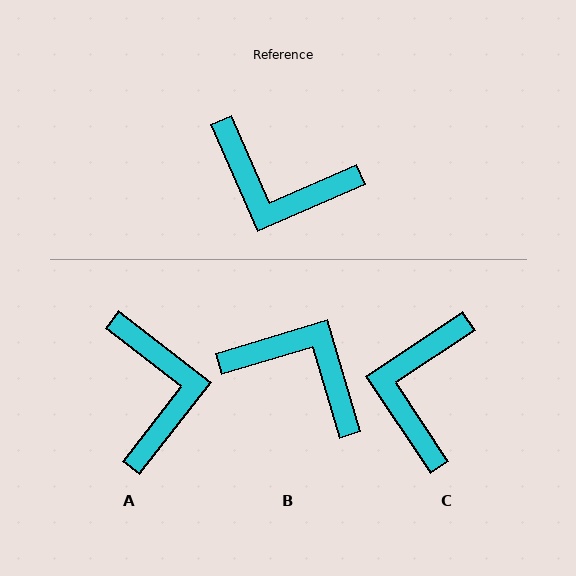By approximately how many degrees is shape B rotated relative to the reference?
Approximately 173 degrees counter-clockwise.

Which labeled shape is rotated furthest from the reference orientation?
B, about 173 degrees away.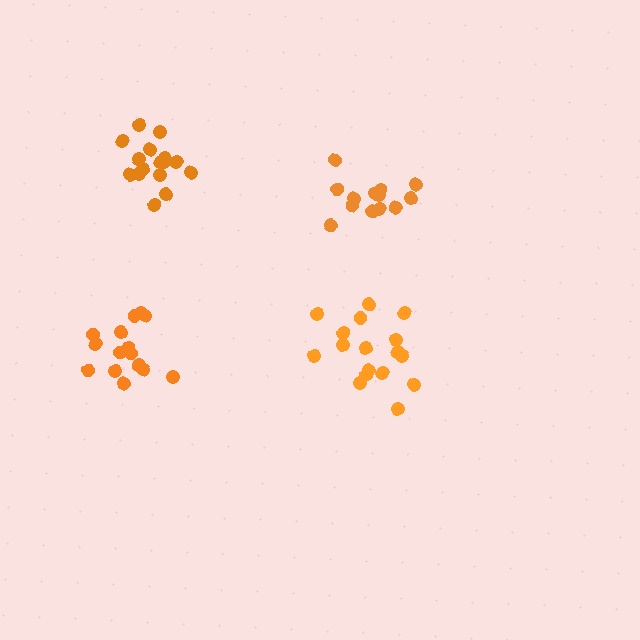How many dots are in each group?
Group 1: 13 dots, Group 2: 15 dots, Group 3: 17 dots, Group 4: 17 dots (62 total).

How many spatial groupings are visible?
There are 4 spatial groupings.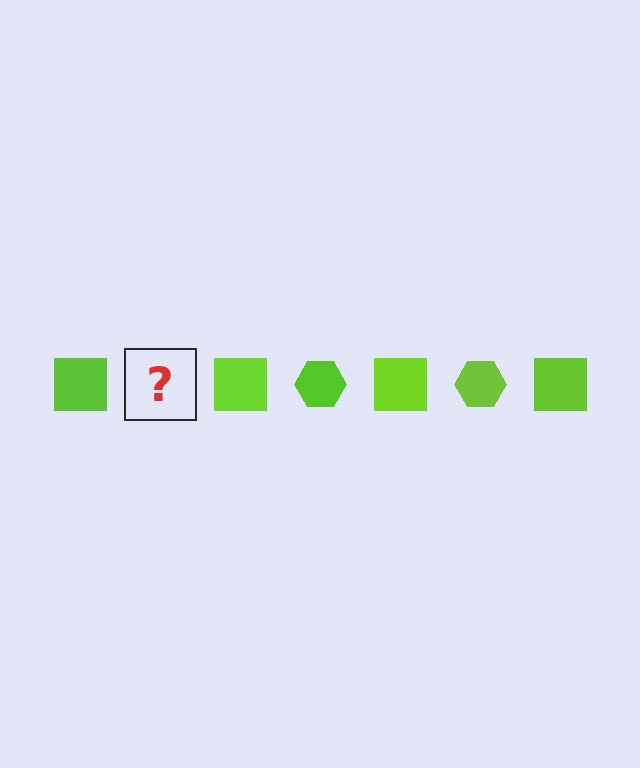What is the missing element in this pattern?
The missing element is a lime hexagon.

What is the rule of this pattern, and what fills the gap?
The rule is that the pattern cycles through square, hexagon shapes in lime. The gap should be filled with a lime hexagon.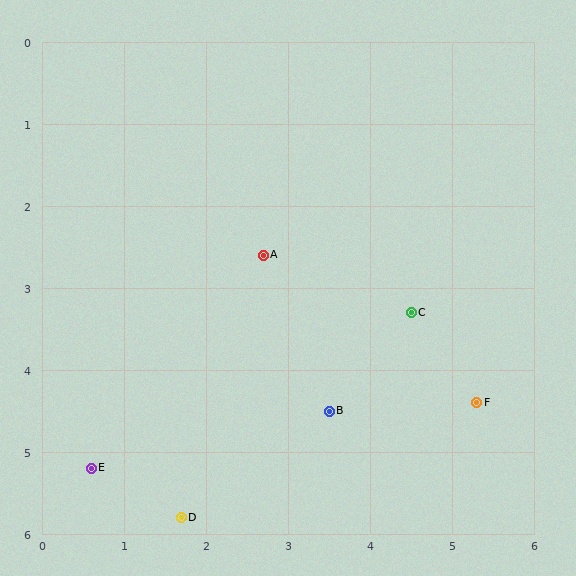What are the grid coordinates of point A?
Point A is at approximately (2.7, 2.6).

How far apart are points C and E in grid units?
Points C and E are about 4.3 grid units apart.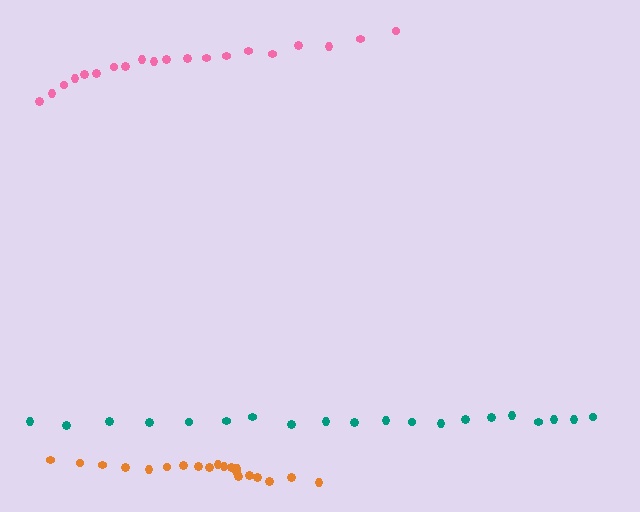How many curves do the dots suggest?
There are 3 distinct paths.